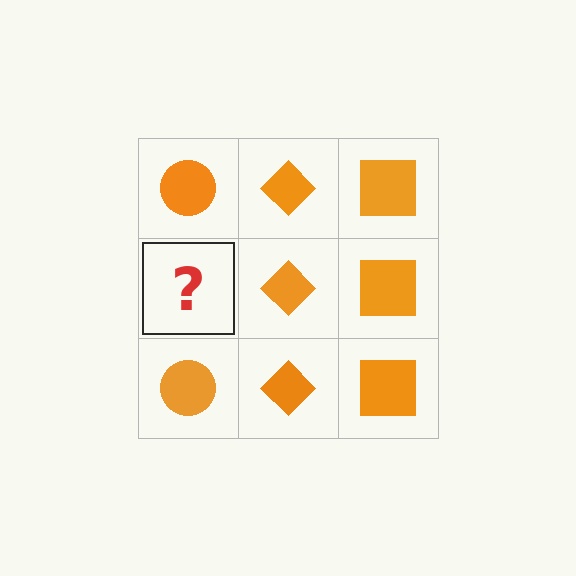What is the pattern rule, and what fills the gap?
The rule is that each column has a consistent shape. The gap should be filled with an orange circle.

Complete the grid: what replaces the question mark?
The question mark should be replaced with an orange circle.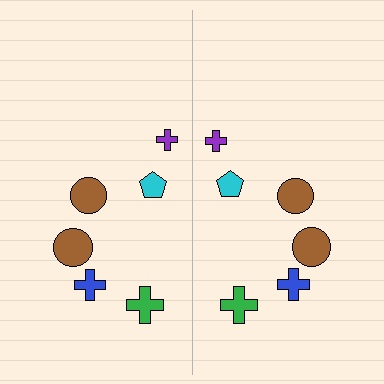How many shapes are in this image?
There are 12 shapes in this image.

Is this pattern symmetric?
Yes, this pattern has bilateral (reflection) symmetry.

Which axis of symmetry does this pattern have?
The pattern has a vertical axis of symmetry running through the center of the image.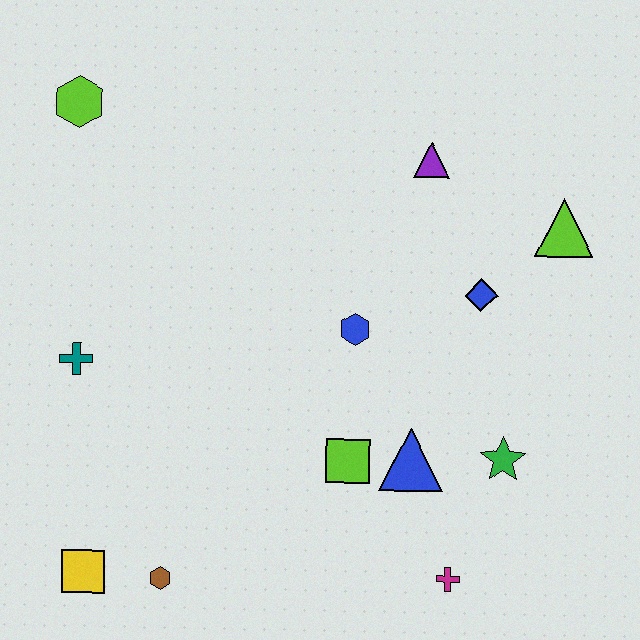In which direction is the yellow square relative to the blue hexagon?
The yellow square is to the left of the blue hexagon.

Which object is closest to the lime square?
The blue triangle is closest to the lime square.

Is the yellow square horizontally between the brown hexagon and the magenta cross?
No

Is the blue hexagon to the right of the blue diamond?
No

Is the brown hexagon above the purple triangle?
No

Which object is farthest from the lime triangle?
The yellow square is farthest from the lime triangle.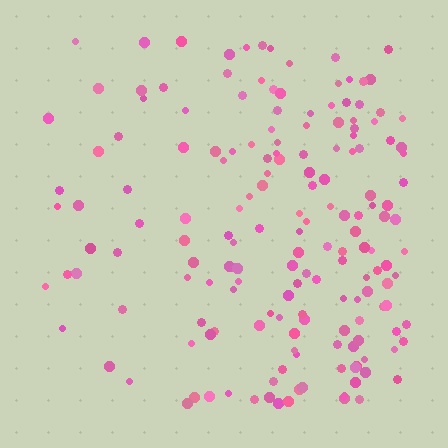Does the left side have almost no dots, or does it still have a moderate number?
Still a moderate number, just noticeably fewer than the right.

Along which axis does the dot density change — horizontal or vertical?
Horizontal.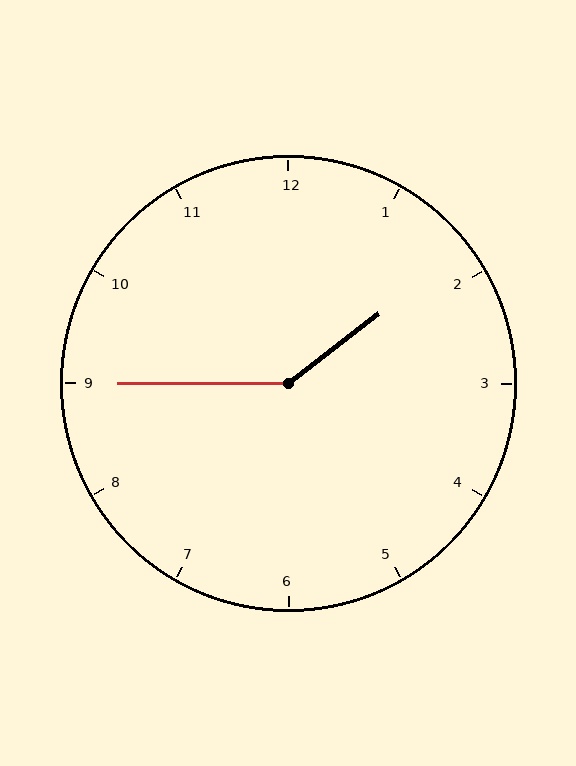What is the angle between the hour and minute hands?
Approximately 142 degrees.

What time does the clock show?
1:45.